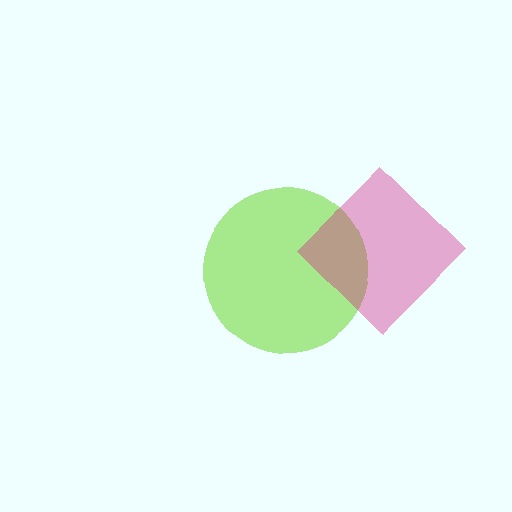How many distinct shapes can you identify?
There are 2 distinct shapes: a lime circle, a magenta diamond.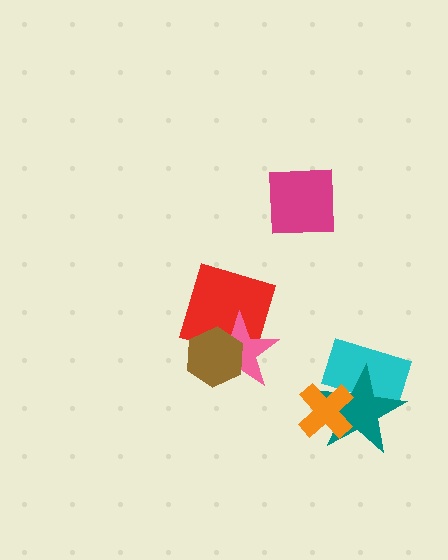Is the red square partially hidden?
Yes, it is partially covered by another shape.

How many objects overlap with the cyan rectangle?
2 objects overlap with the cyan rectangle.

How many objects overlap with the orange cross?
2 objects overlap with the orange cross.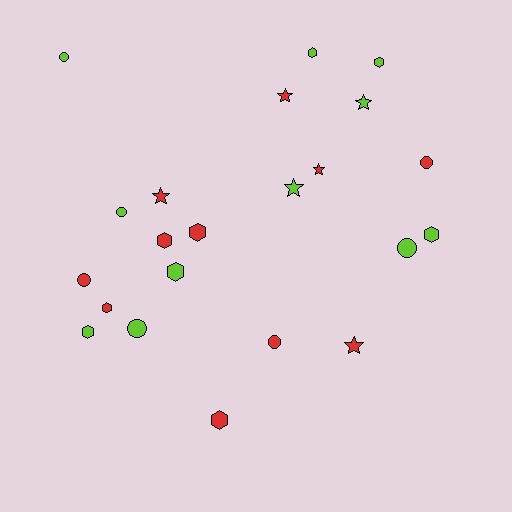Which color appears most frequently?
Lime, with 11 objects.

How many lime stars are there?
There are 2 lime stars.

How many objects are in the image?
There are 22 objects.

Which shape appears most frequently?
Hexagon, with 9 objects.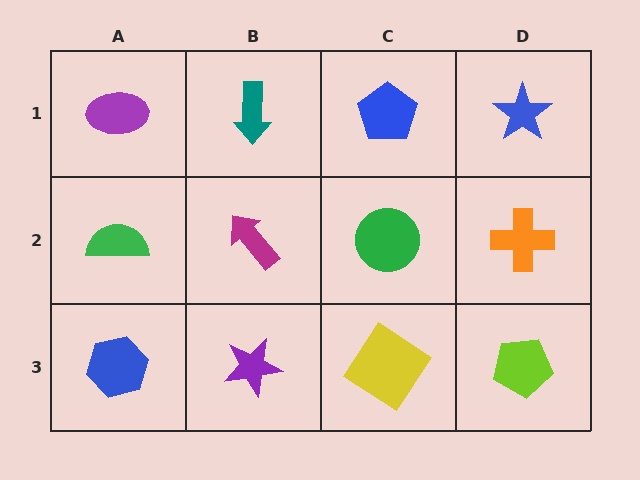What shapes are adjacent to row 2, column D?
A blue star (row 1, column D), a lime pentagon (row 3, column D), a green circle (row 2, column C).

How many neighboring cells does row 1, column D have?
2.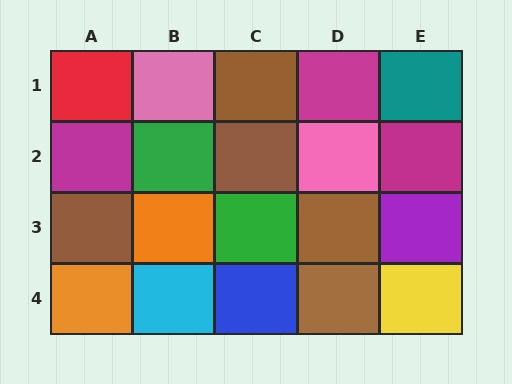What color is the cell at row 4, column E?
Yellow.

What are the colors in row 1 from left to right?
Red, pink, brown, magenta, teal.